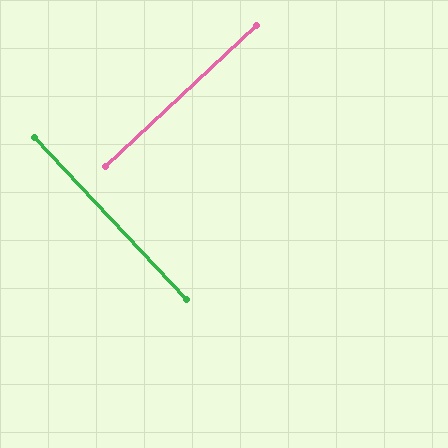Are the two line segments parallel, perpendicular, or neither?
Perpendicular — they meet at approximately 90°.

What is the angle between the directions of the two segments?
Approximately 90 degrees.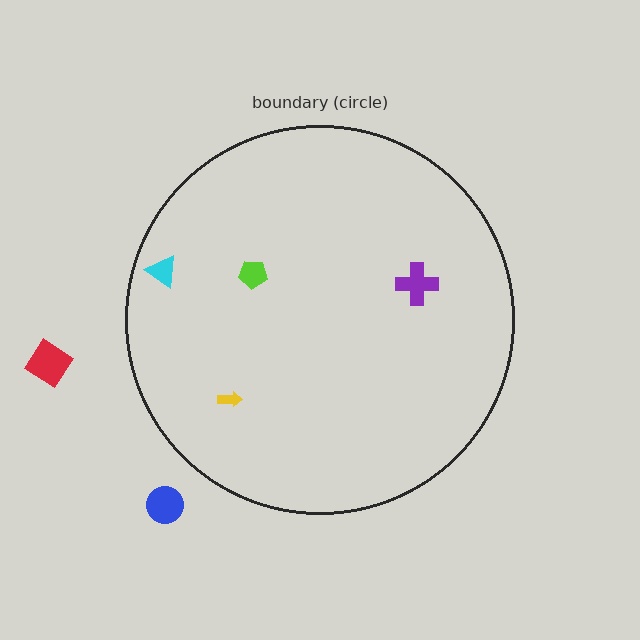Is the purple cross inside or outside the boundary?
Inside.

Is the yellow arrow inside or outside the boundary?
Inside.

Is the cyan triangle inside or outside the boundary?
Inside.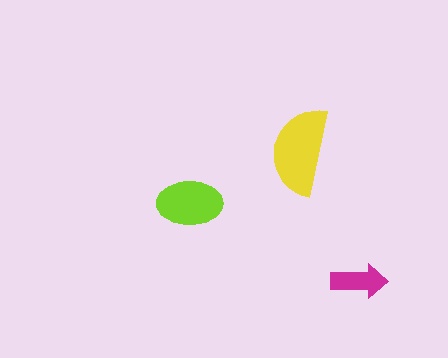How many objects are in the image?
There are 3 objects in the image.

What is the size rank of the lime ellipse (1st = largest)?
2nd.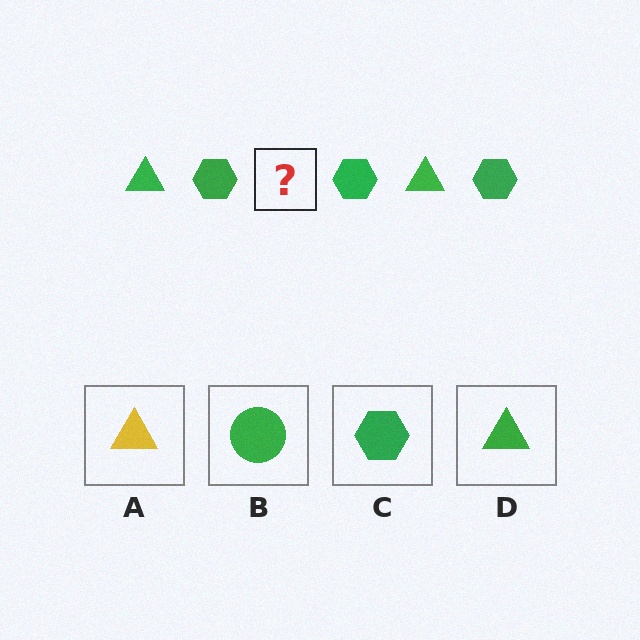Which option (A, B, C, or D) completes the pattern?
D.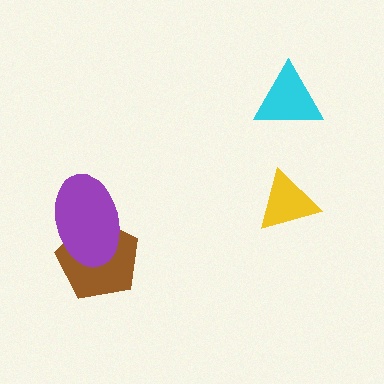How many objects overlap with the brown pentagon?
1 object overlaps with the brown pentagon.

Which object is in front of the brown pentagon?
The purple ellipse is in front of the brown pentagon.